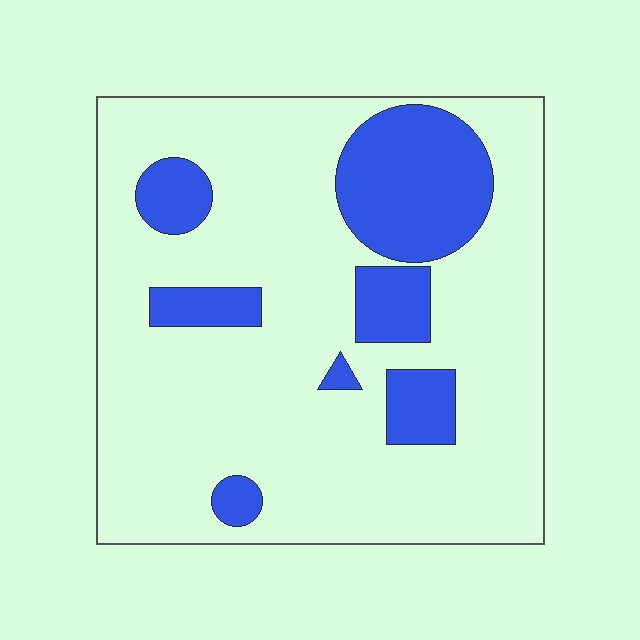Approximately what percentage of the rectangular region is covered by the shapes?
Approximately 20%.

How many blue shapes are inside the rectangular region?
7.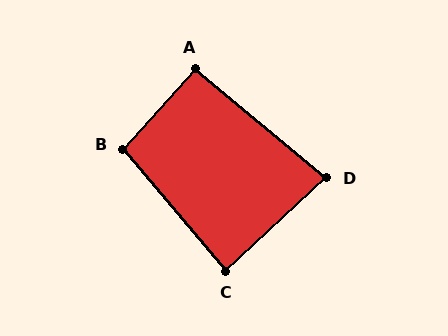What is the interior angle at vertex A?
Approximately 93 degrees (approximately right).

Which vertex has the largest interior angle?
B, at approximately 98 degrees.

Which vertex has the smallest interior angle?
D, at approximately 82 degrees.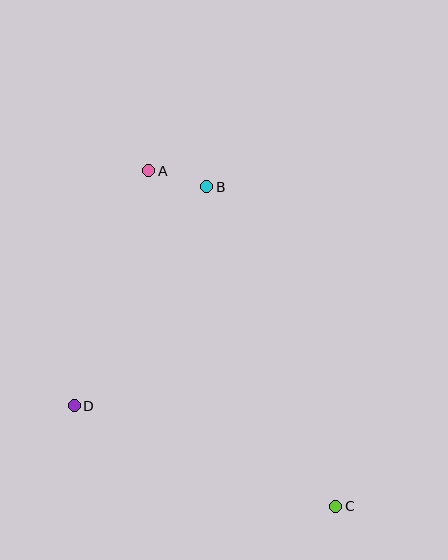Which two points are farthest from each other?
Points A and C are farthest from each other.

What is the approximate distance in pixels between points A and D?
The distance between A and D is approximately 246 pixels.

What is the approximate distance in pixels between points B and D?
The distance between B and D is approximately 256 pixels.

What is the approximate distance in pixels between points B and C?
The distance between B and C is approximately 345 pixels.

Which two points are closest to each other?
Points A and B are closest to each other.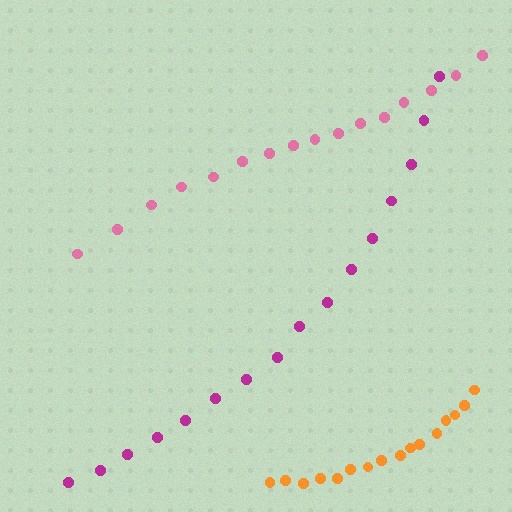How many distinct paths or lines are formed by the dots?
There are 3 distinct paths.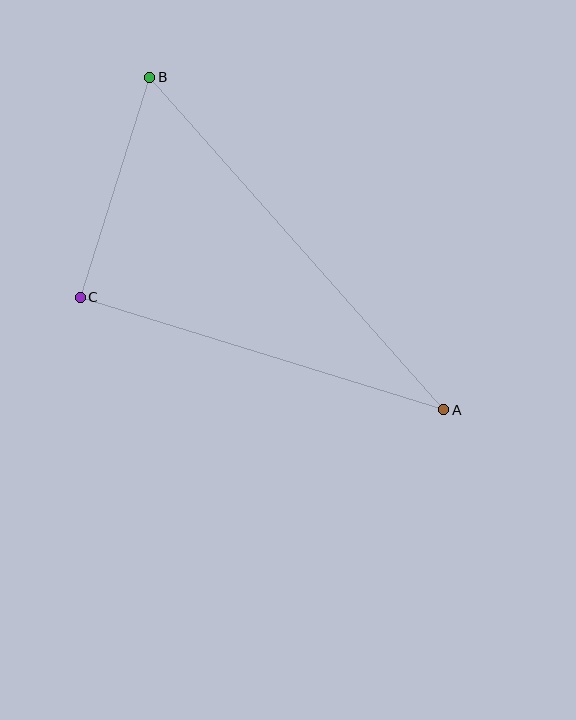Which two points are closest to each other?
Points B and C are closest to each other.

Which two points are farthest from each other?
Points A and B are farthest from each other.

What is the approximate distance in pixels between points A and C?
The distance between A and C is approximately 380 pixels.